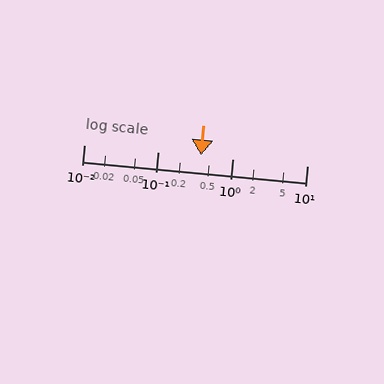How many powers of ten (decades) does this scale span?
The scale spans 3 decades, from 0.01 to 10.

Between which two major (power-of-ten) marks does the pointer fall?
The pointer is between 0.1 and 1.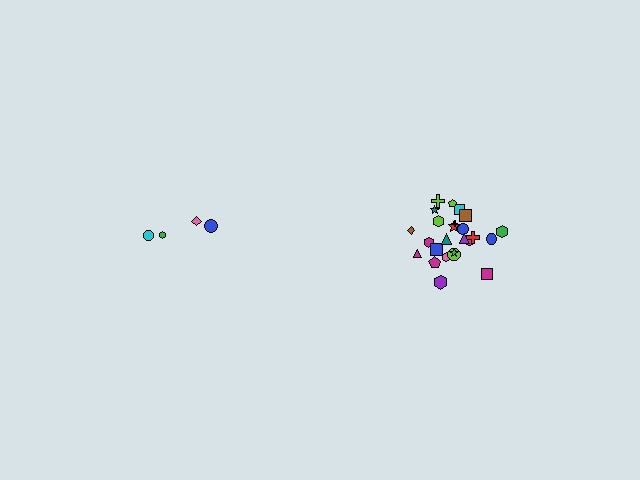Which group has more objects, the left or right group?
The right group.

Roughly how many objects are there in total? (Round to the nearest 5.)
Roughly 30 objects in total.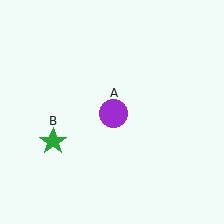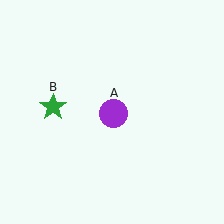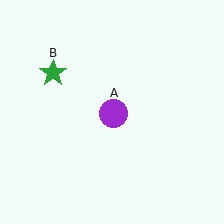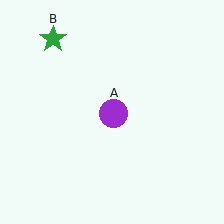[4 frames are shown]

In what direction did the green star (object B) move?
The green star (object B) moved up.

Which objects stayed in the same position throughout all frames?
Purple circle (object A) remained stationary.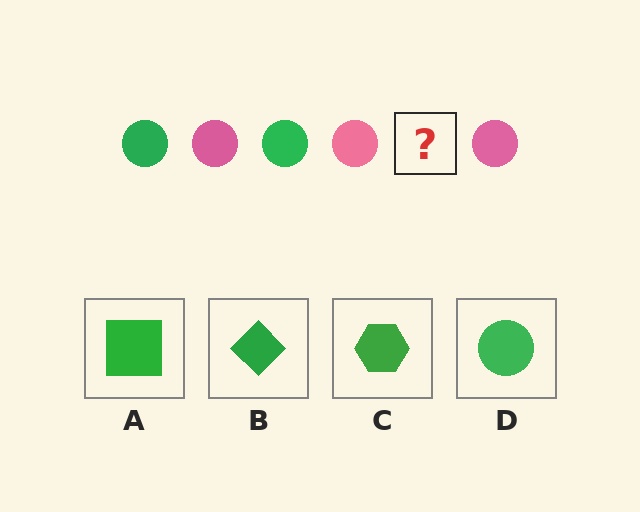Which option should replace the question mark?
Option D.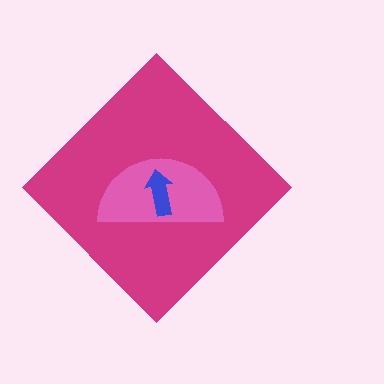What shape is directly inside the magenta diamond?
The pink semicircle.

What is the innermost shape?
The blue arrow.